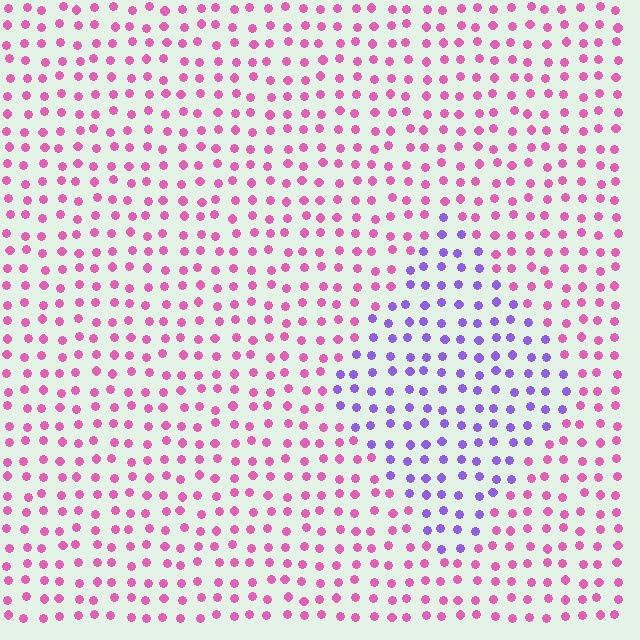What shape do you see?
I see a diamond.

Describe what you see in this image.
The image is filled with small pink elements in a uniform arrangement. A diamond-shaped region is visible where the elements are tinted to a slightly different hue, forming a subtle color boundary.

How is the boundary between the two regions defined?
The boundary is defined purely by a slight shift in hue (about 58 degrees). Spacing, size, and orientation are identical on both sides.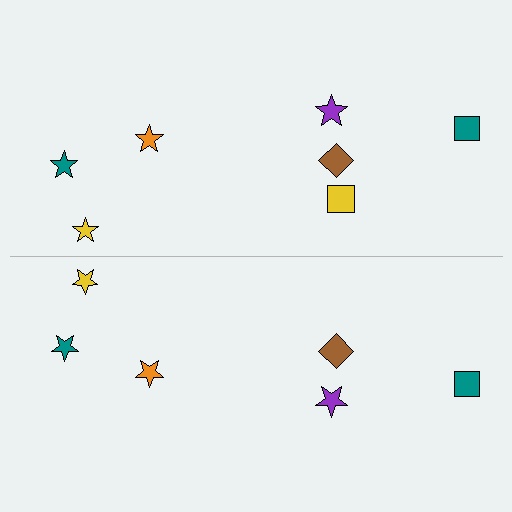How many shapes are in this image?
There are 13 shapes in this image.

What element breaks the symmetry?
A yellow square is missing from the bottom side.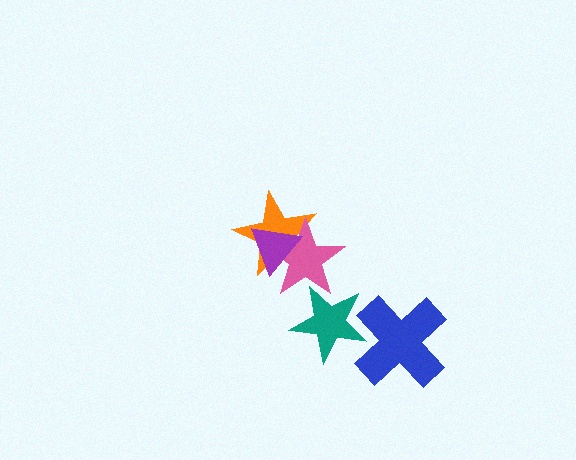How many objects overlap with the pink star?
3 objects overlap with the pink star.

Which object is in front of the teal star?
The blue cross is in front of the teal star.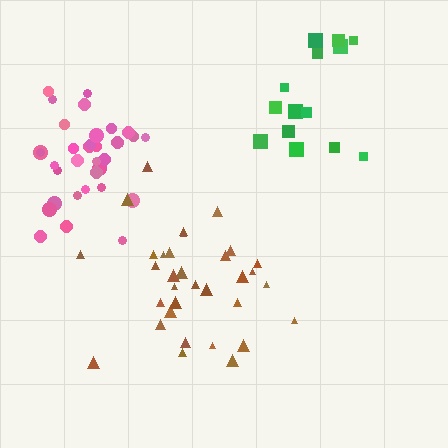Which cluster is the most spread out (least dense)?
Green.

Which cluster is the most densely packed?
Pink.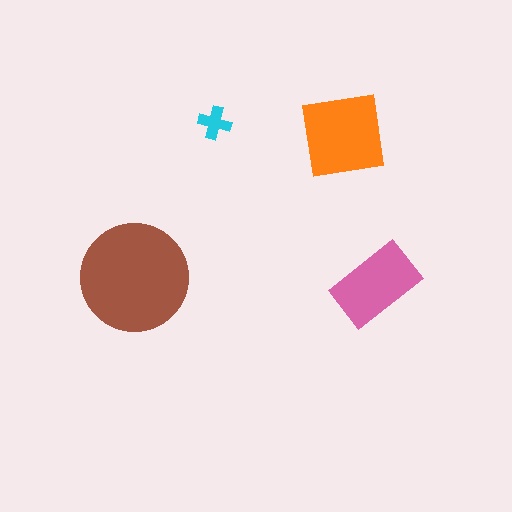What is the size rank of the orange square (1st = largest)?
2nd.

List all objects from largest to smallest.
The brown circle, the orange square, the pink rectangle, the cyan cross.